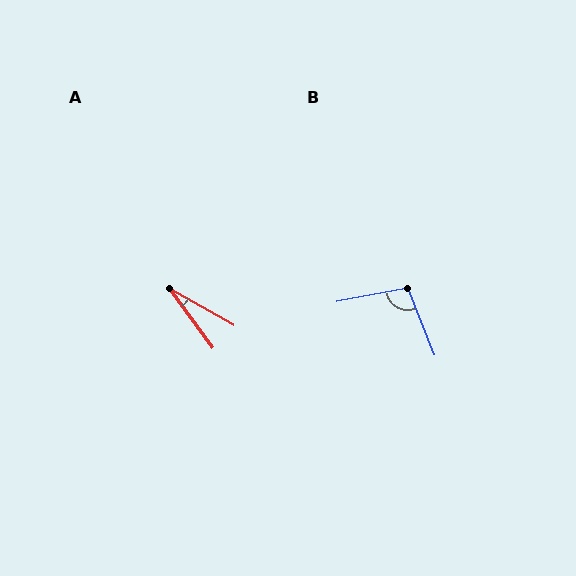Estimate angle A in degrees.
Approximately 25 degrees.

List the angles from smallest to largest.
A (25°), B (101°).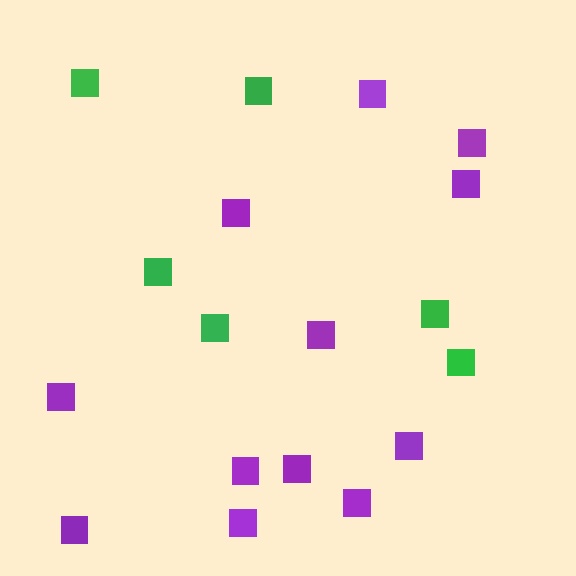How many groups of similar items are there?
There are 2 groups: one group of purple squares (12) and one group of green squares (6).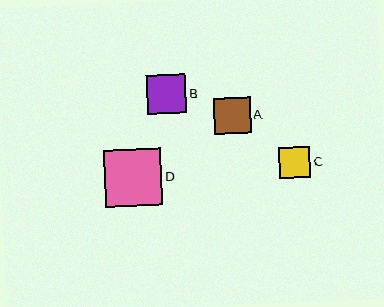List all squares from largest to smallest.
From largest to smallest: D, B, A, C.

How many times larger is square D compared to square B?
Square D is approximately 1.5 times the size of square B.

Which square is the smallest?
Square C is the smallest with a size of approximately 31 pixels.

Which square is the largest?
Square D is the largest with a size of approximately 57 pixels.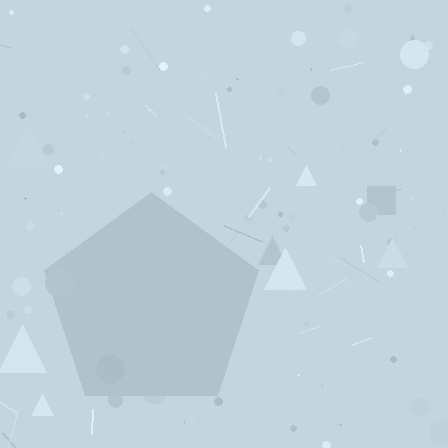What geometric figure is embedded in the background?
A pentagon is embedded in the background.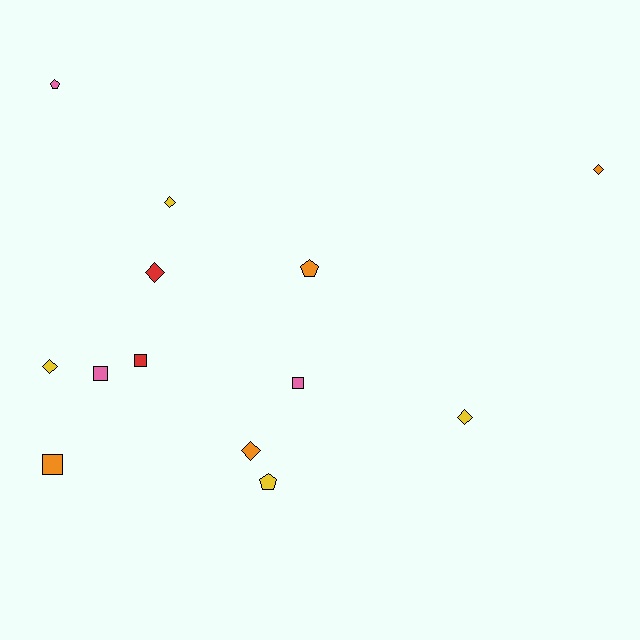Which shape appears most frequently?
Diamond, with 6 objects.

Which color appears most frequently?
Orange, with 4 objects.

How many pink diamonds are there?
There are no pink diamonds.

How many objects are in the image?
There are 13 objects.